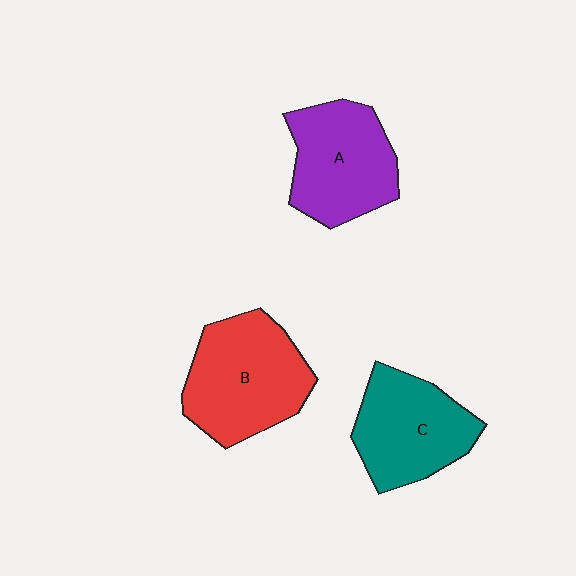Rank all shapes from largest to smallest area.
From largest to smallest: B (red), A (purple), C (teal).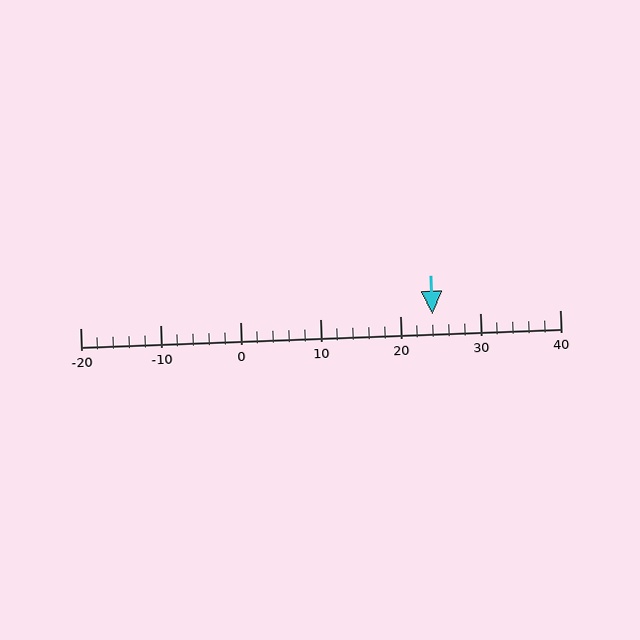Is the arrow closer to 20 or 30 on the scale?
The arrow is closer to 20.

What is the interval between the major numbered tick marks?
The major tick marks are spaced 10 units apart.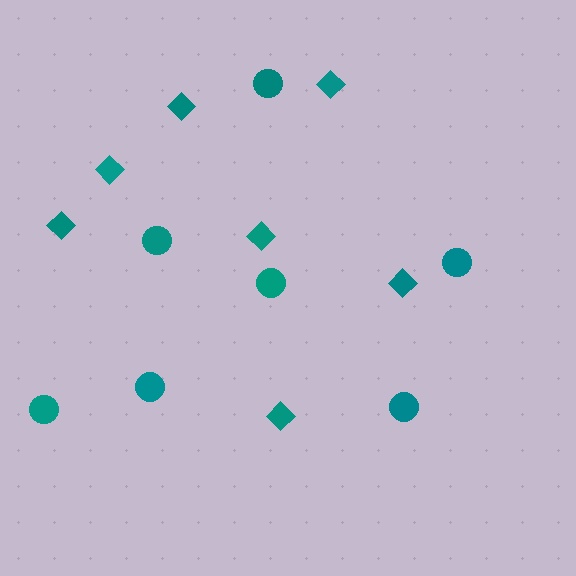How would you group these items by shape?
There are 2 groups: one group of diamonds (7) and one group of circles (7).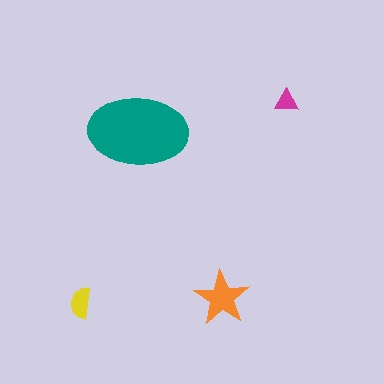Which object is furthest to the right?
The magenta triangle is rightmost.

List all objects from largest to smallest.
The teal ellipse, the orange star, the yellow semicircle, the magenta triangle.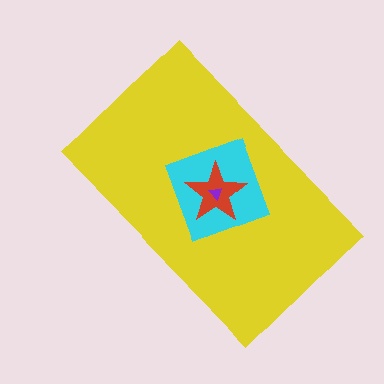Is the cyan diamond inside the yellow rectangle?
Yes.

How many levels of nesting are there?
4.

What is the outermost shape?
The yellow rectangle.